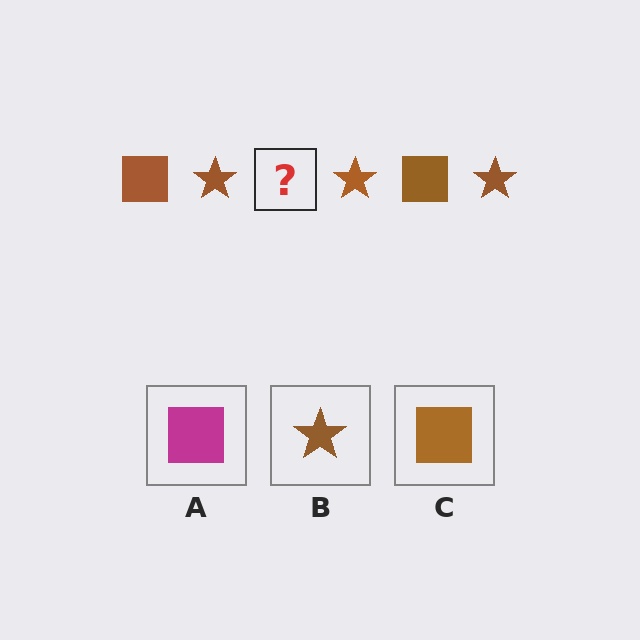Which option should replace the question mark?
Option C.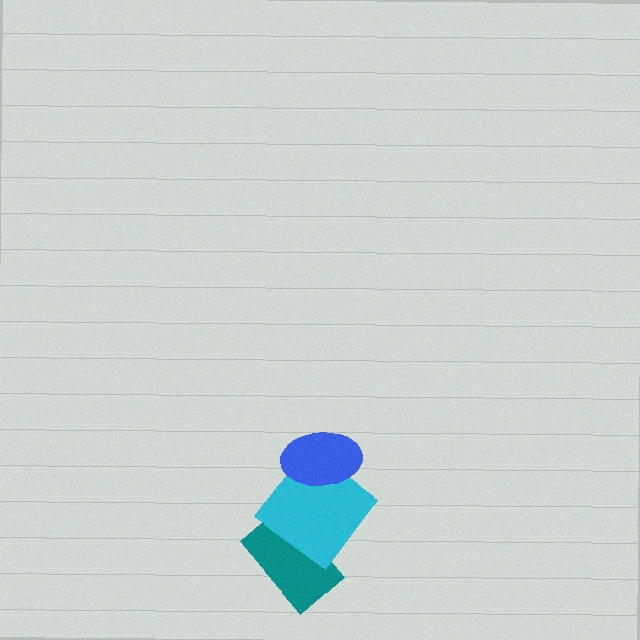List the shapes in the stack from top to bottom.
From top to bottom: the blue ellipse, the cyan diamond, the teal rectangle.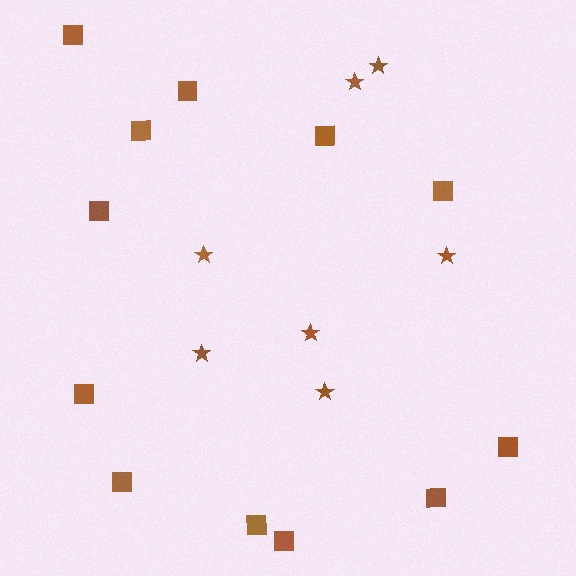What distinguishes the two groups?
There are 2 groups: one group of squares (12) and one group of stars (7).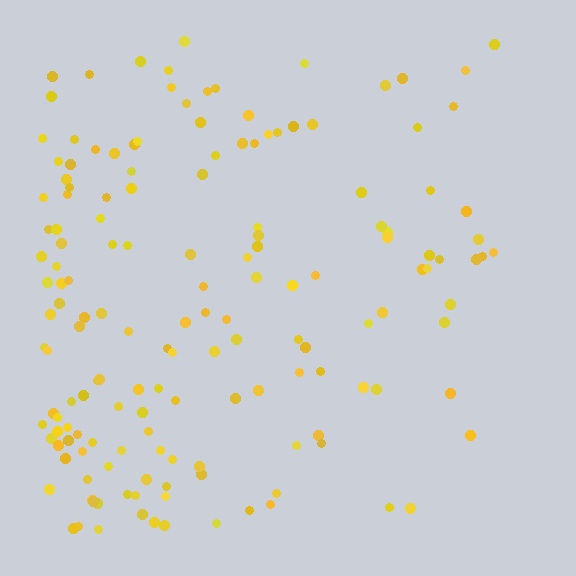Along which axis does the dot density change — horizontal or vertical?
Horizontal.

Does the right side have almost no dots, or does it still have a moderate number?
Still a moderate number, just noticeably fewer than the left.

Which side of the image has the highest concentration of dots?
The left.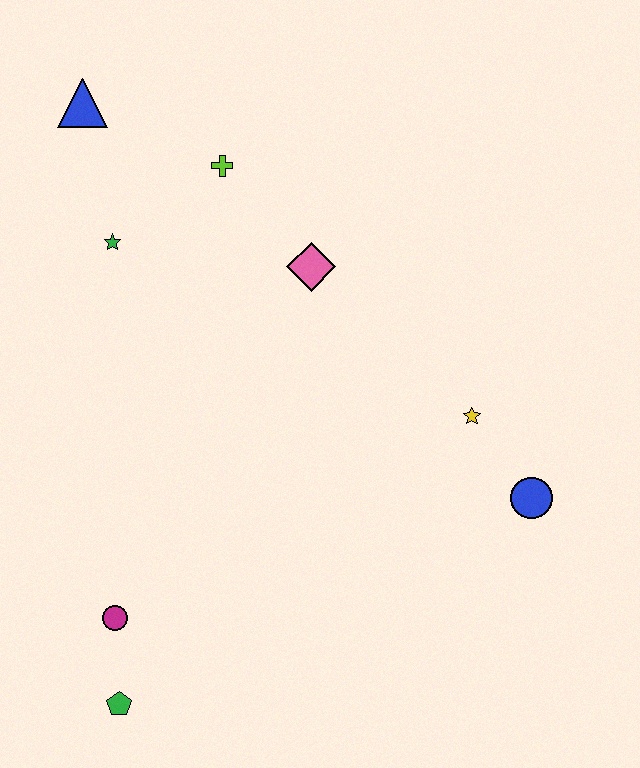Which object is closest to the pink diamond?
The lime cross is closest to the pink diamond.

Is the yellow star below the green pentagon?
No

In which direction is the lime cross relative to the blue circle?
The lime cross is above the blue circle.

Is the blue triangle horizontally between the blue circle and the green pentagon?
No